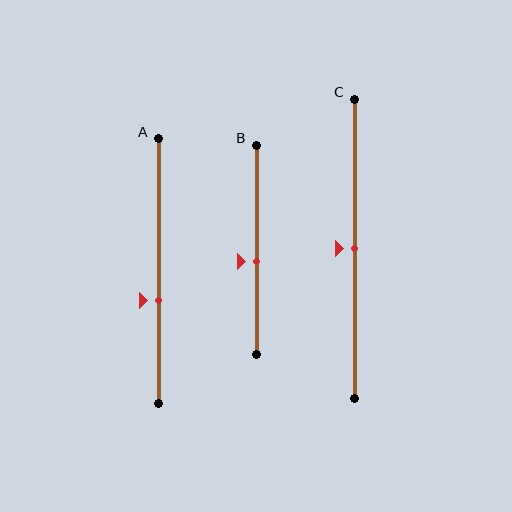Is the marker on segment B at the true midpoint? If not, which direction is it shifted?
No, the marker on segment B is shifted downward by about 6% of the segment length.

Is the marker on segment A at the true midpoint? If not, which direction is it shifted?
No, the marker on segment A is shifted downward by about 11% of the segment length.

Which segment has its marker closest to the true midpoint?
Segment C has its marker closest to the true midpoint.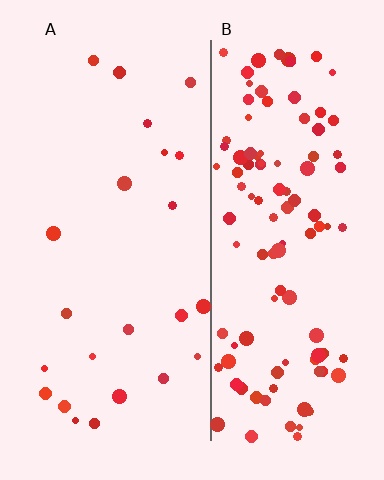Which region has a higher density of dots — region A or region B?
B (the right).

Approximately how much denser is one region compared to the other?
Approximately 4.9× — region B over region A.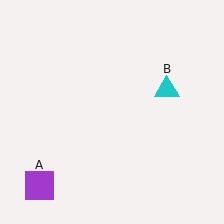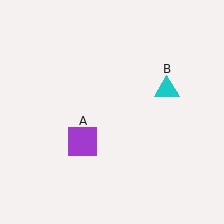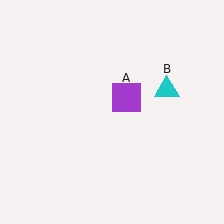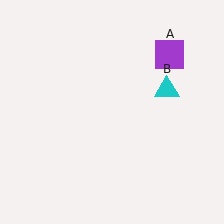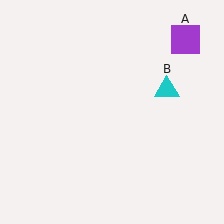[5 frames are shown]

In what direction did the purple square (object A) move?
The purple square (object A) moved up and to the right.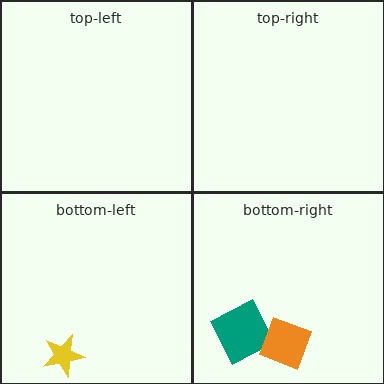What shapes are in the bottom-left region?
The yellow star.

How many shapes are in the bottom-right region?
2.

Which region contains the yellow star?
The bottom-left region.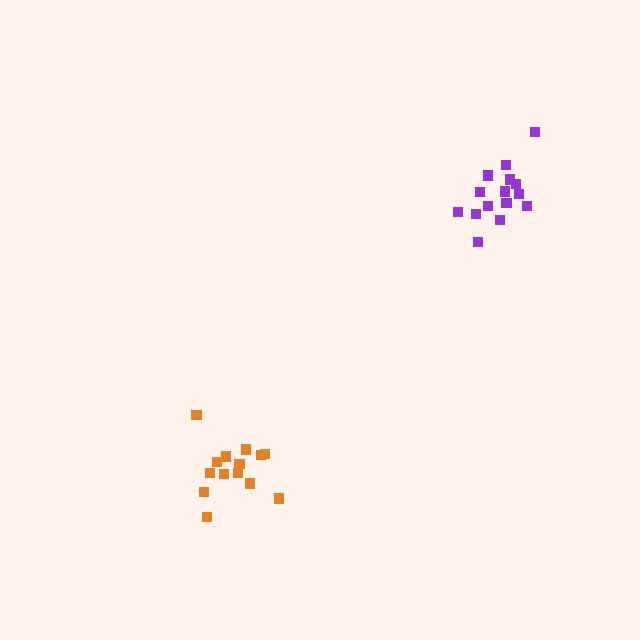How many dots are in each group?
Group 1: 16 dots, Group 2: 14 dots (30 total).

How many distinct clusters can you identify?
There are 2 distinct clusters.